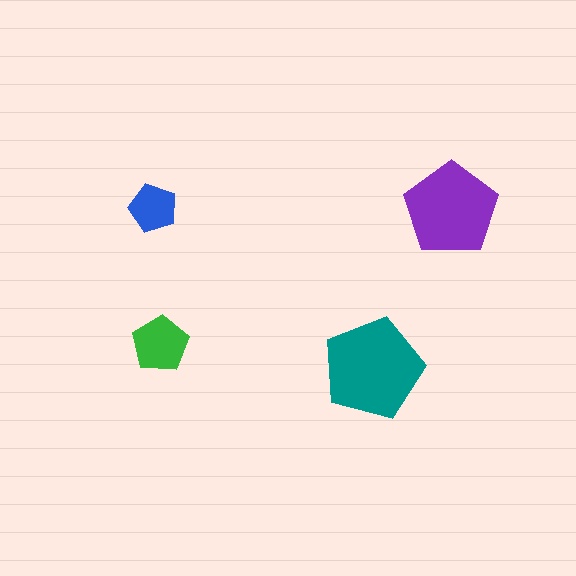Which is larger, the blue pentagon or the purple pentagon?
The purple one.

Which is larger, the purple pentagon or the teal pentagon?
The teal one.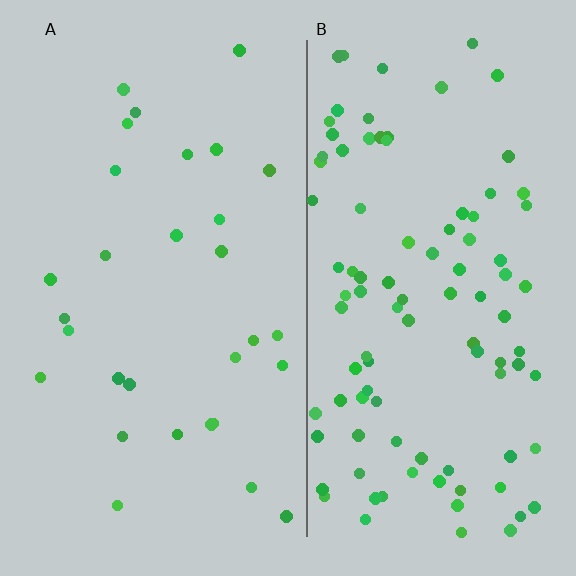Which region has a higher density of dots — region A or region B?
B (the right).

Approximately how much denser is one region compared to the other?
Approximately 3.3× — region B over region A.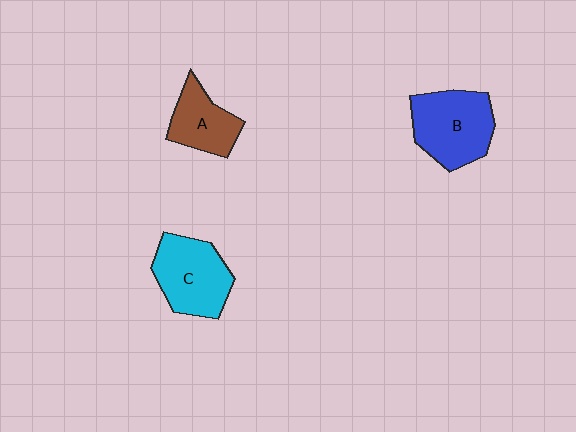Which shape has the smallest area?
Shape A (brown).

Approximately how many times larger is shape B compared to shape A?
Approximately 1.5 times.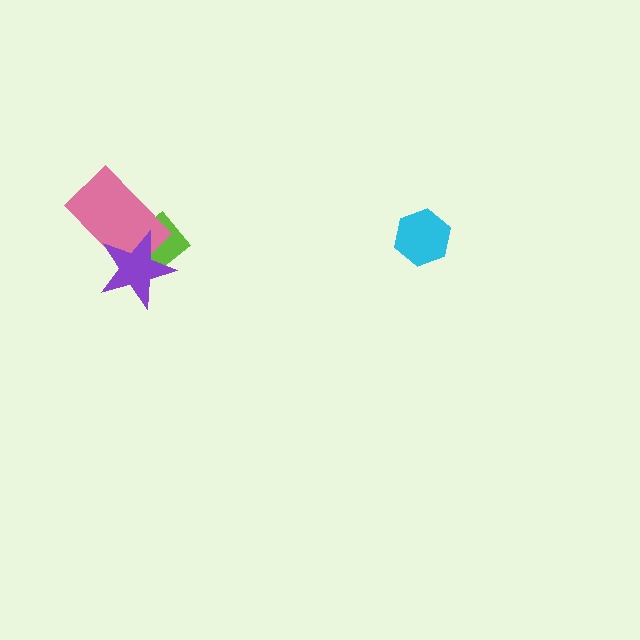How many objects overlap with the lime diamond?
2 objects overlap with the lime diamond.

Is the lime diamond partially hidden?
Yes, it is partially covered by another shape.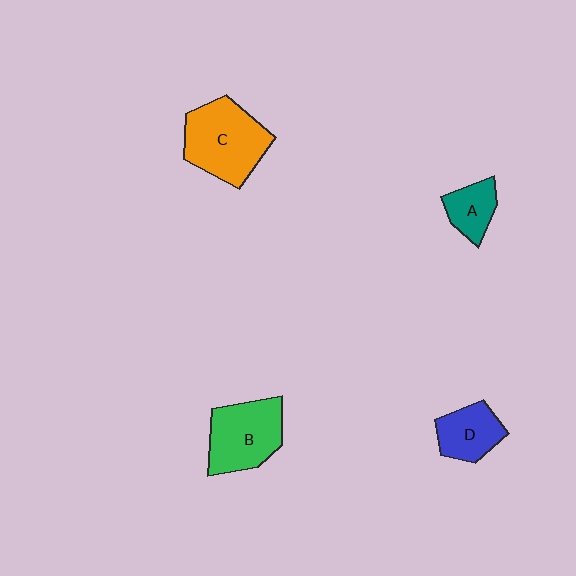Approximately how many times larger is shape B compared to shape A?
Approximately 2.0 times.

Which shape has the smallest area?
Shape A (teal).